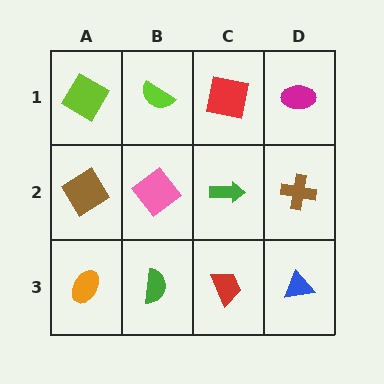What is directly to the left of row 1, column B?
A lime square.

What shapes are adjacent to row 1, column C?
A green arrow (row 2, column C), a lime semicircle (row 1, column B), a magenta ellipse (row 1, column D).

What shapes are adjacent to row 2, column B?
A lime semicircle (row 1, column B), a green semicircle (row 3, column B), a brown diamond (row 2, column A), a green arrow (row 2, column C).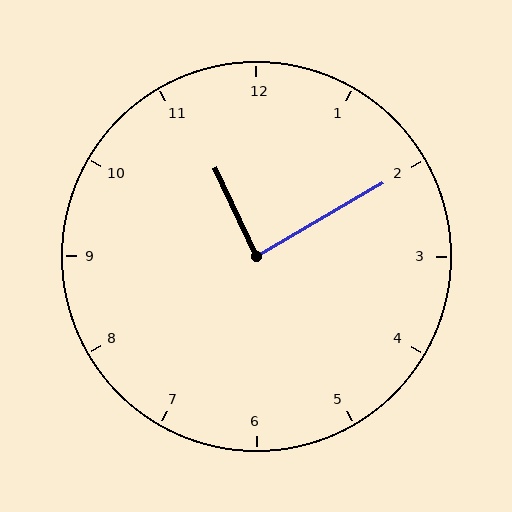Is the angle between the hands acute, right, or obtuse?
It is right.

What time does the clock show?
11:10.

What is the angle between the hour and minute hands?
Approximately 85 degrees.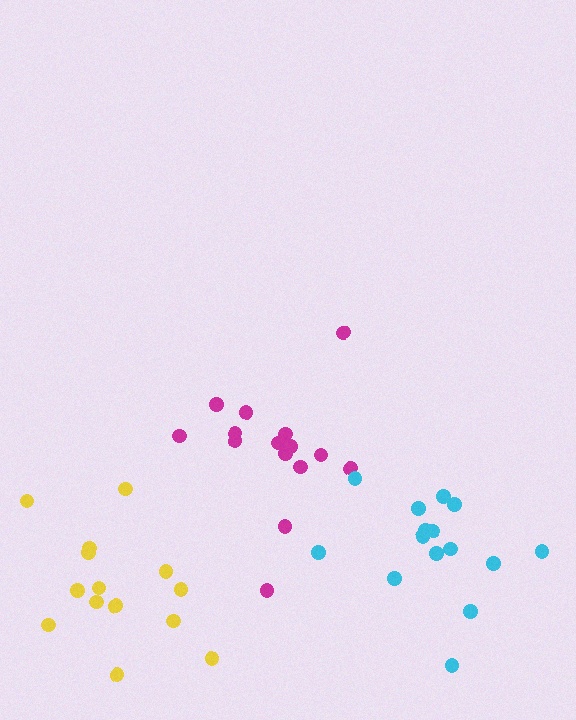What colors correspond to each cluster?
The clusters are colored: magenta, cyan, yellow.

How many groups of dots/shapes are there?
There are 3 groups.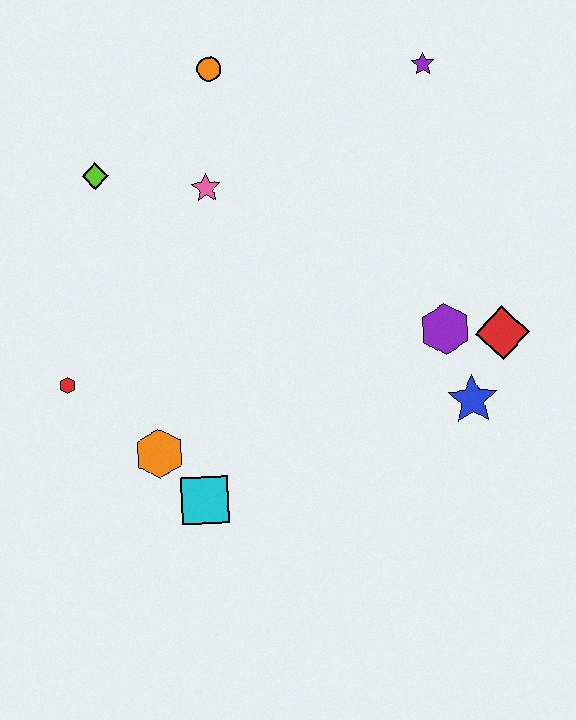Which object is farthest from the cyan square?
The purple star is farthest from the cyan square.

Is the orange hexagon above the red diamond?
No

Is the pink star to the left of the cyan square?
No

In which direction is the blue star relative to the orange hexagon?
The blue star is to the right of the orange hexagon.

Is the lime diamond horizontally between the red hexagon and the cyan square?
Yes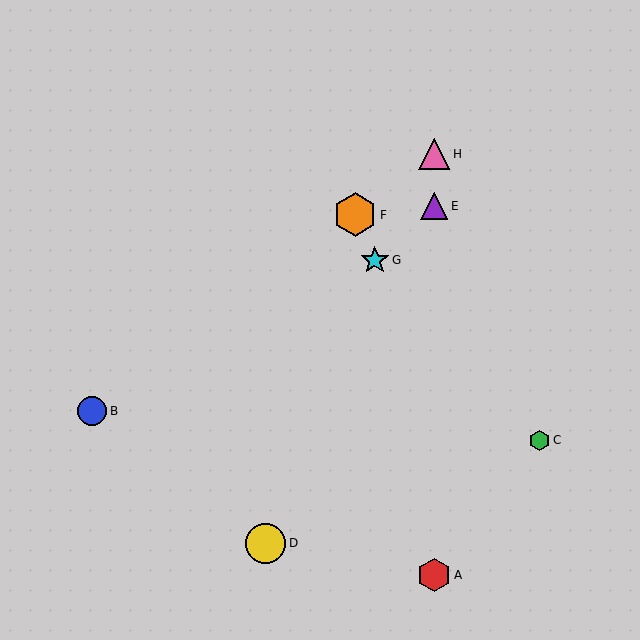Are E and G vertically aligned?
No, E is at x≈434 and G is at x≈375.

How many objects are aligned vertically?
3 objects (A, E, H) are aligned vertically.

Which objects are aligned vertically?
Objects A, E, H are aligned vertically.